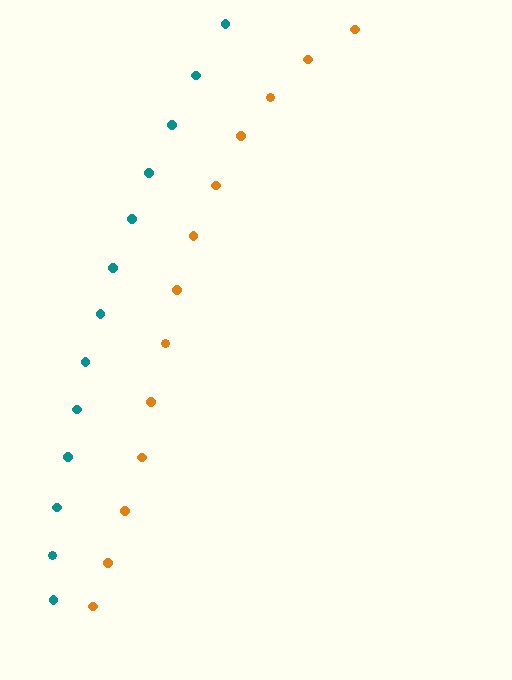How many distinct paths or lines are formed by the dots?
There are 2 distinct paths.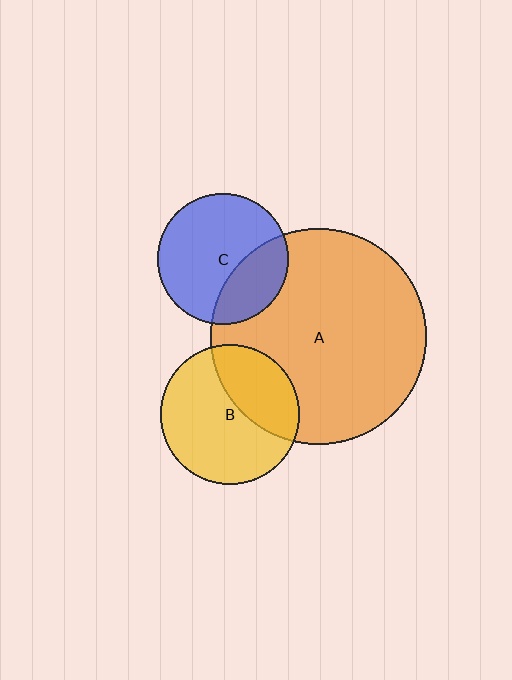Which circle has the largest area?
Circle A (orange).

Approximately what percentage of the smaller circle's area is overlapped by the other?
Approximately 30%.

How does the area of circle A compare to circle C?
Approximately 2.7 times.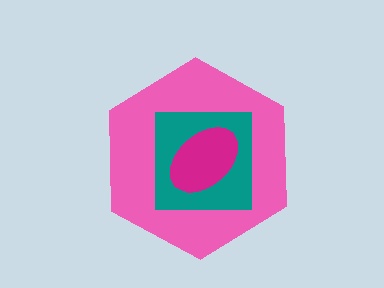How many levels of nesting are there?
3.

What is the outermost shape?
The pink hexagon.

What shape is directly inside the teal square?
The magenta ellipse.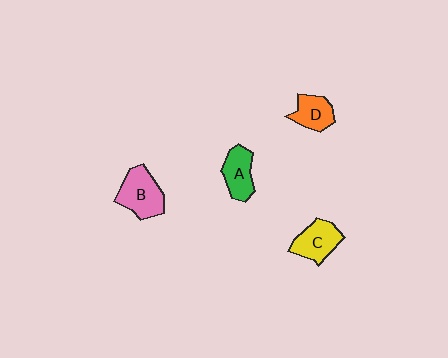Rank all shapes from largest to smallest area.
From largest to smallest: B (pink), C (yellow), A (green), D (orange).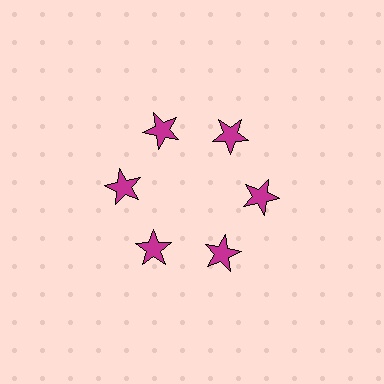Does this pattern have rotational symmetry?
Yes, this pattern has 6-fold rotational symmetry. It looks the same after rotating 60 degrees around the center.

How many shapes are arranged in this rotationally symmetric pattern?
There are 6 shapes, arranged in 6 groups of 1.